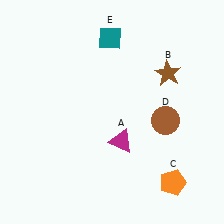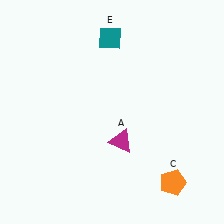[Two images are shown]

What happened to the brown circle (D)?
The brown circle (D) was removed in Image 2. It was in the bottom-right area of Image 1.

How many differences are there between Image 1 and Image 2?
There are 2 differences between the two images.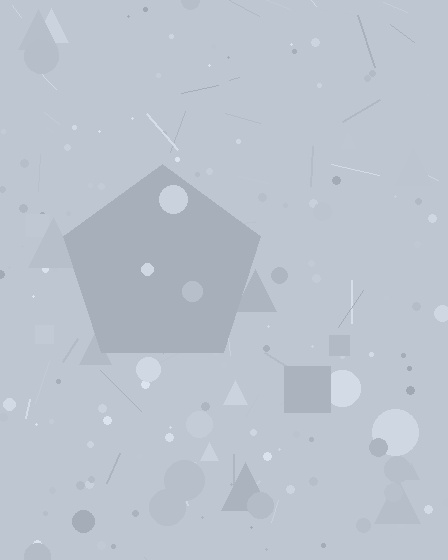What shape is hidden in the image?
A pentagon is hidden in the image.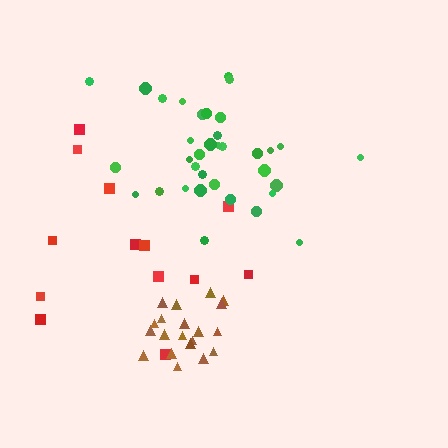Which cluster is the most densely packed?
Brown.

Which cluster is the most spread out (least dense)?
Red.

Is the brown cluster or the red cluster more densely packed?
Brown.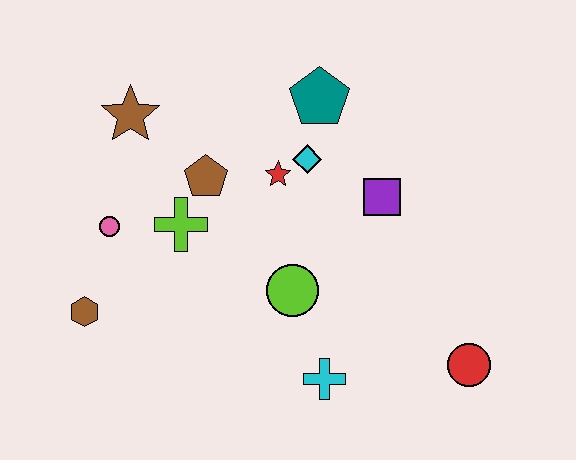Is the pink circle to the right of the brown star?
No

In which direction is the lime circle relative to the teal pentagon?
The lime circle is below the teal pentagon.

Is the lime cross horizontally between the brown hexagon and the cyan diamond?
Yes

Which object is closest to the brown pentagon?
The lime cross is closest to the brown pentagon.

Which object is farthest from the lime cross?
The red circle is farthest from the lime cross.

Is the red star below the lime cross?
No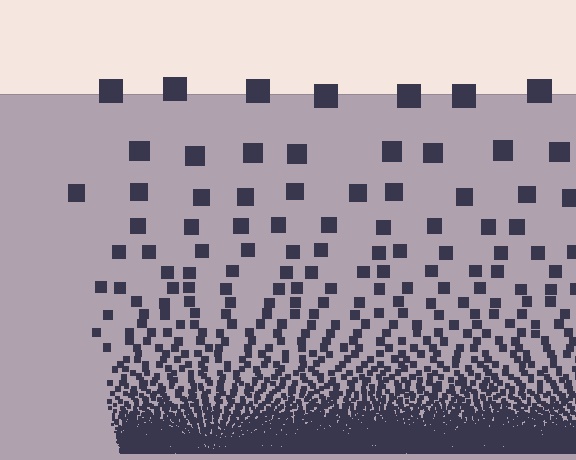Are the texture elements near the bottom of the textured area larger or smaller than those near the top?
Smaller. The gradient is inverted — elements near the bottom are smaller and denser.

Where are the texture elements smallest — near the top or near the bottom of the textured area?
Near the bottom.